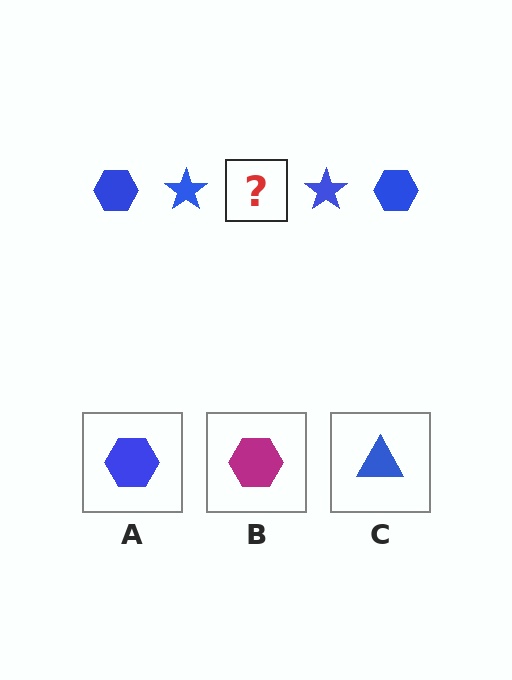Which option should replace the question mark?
Option A.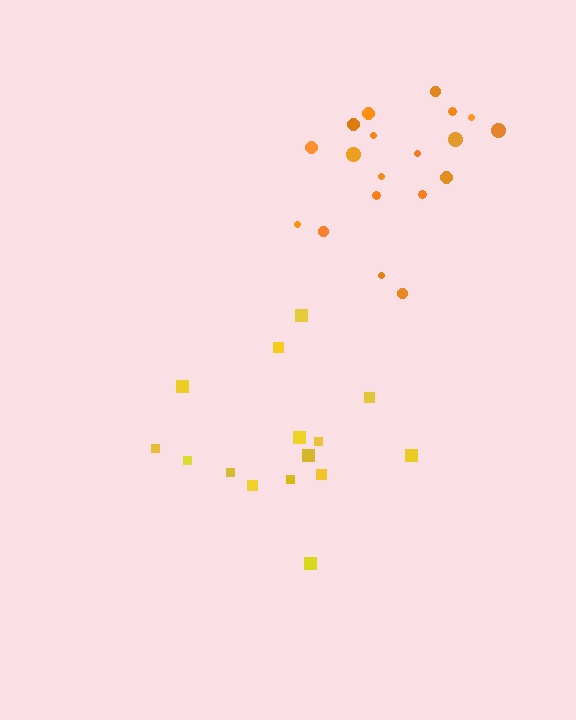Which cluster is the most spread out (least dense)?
Yellow.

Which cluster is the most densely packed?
Orange.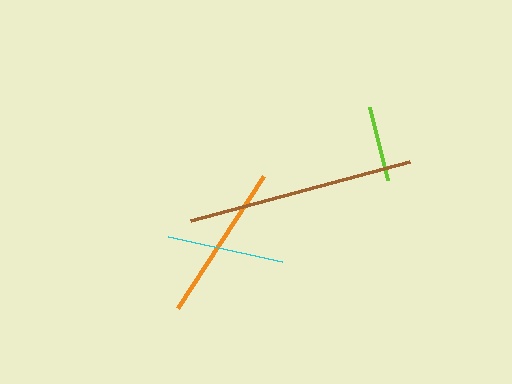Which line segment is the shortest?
The lime line is the shortest at approximately 75 pixels.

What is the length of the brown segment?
The brown segment is approximately 226 pixels long.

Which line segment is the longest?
The brown line is the longest at approximately 226 pixels.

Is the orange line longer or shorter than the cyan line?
The orange line is longer than the cyan line.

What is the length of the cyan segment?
The cyan segment is approximately 116 pixels long.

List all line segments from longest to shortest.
From longest to shortest: brown, orange, cyan, lime.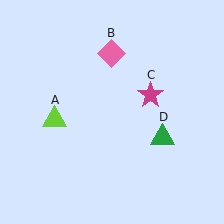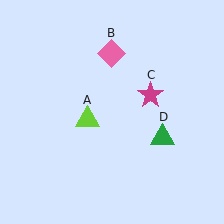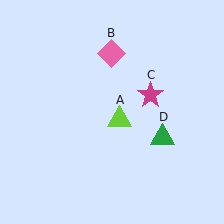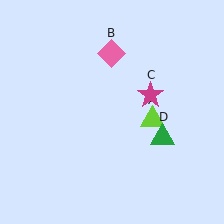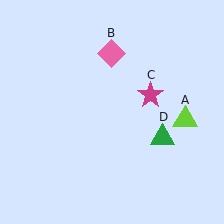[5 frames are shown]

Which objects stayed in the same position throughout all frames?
Pink diamond (object B) and magenta star (object C) and green triangle (object D) remained stationary.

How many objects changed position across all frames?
1 object changed position: lime triangle (object A).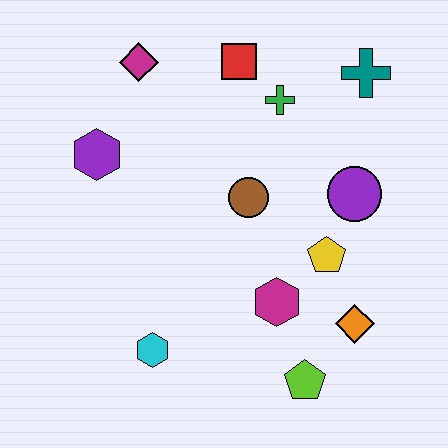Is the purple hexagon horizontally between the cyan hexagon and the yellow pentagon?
No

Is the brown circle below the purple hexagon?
Yes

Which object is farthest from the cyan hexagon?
The teal cross is farthest from the cyan hexagon.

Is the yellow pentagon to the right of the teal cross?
No